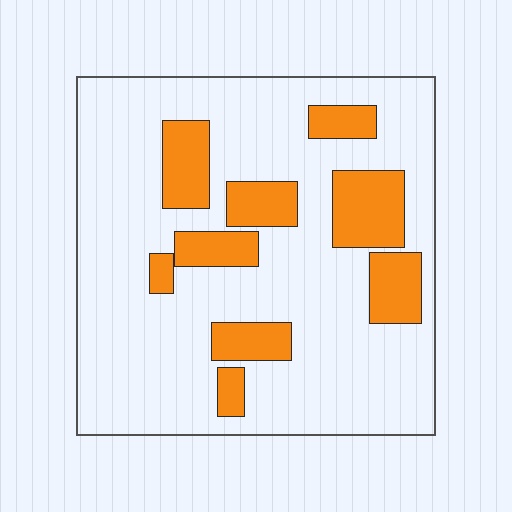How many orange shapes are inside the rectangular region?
9.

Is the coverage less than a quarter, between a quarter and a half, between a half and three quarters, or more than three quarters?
Less than a quarter.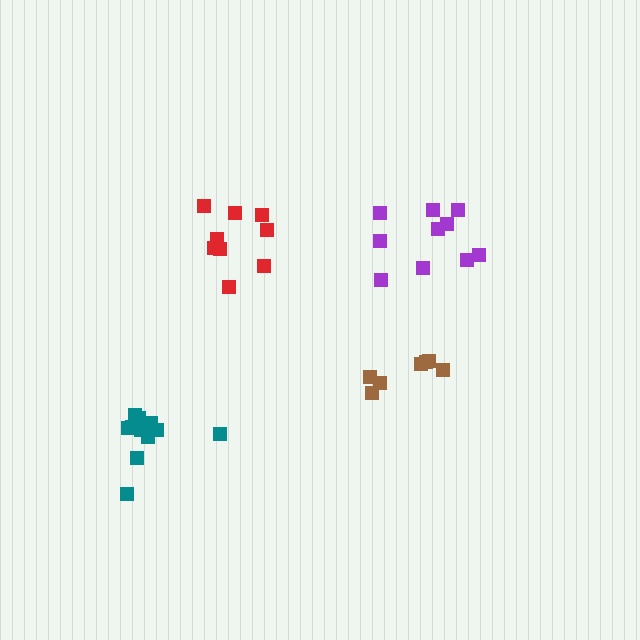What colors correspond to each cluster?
The clusters are colored: purple, red, teal, brown.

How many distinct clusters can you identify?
There are 4 distinct clusters.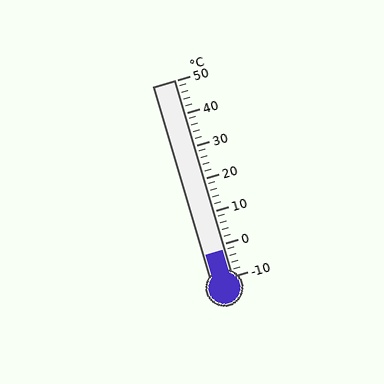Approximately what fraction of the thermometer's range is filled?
The thermometer is filled to approximately 15% of its range.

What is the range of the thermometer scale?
The thermometer scale ranges from -10°C to 50°C.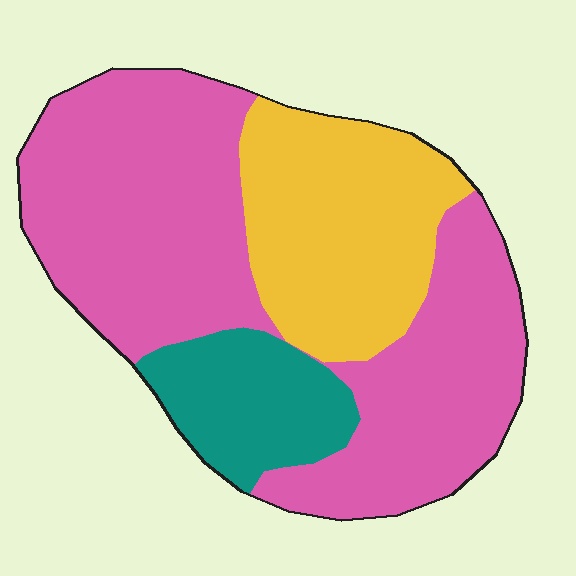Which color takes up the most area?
Pink, at roughly 60%.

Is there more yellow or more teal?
Yellow.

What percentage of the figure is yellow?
Yellow takes up about one quarter (1/4) of the figure.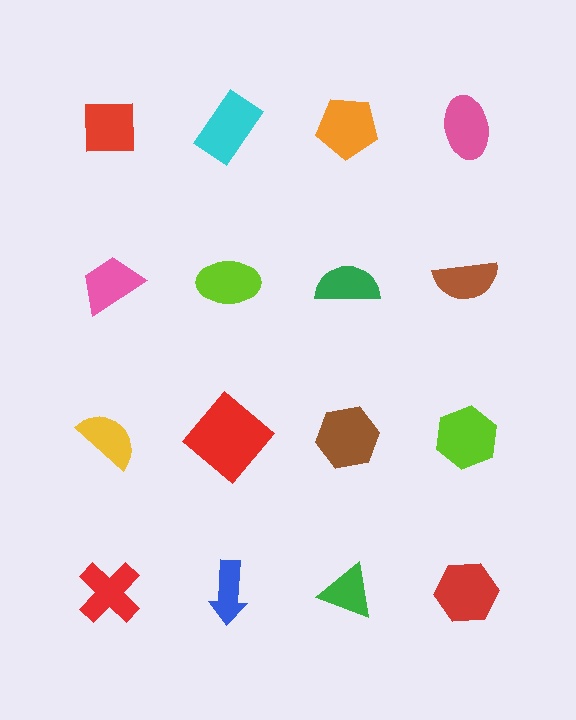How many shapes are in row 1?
4 shapes.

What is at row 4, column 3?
A green triangle.